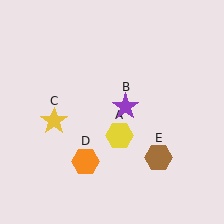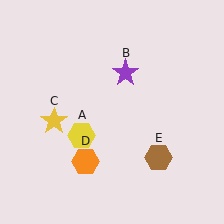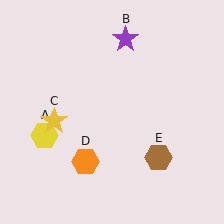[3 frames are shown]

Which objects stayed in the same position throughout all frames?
Yellow star (object C) and orange hexagon (object D) and brown hexagon (object E) remained stationary.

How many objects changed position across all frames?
2 objects changed position: yellow hexagon (object A), purple star (object B).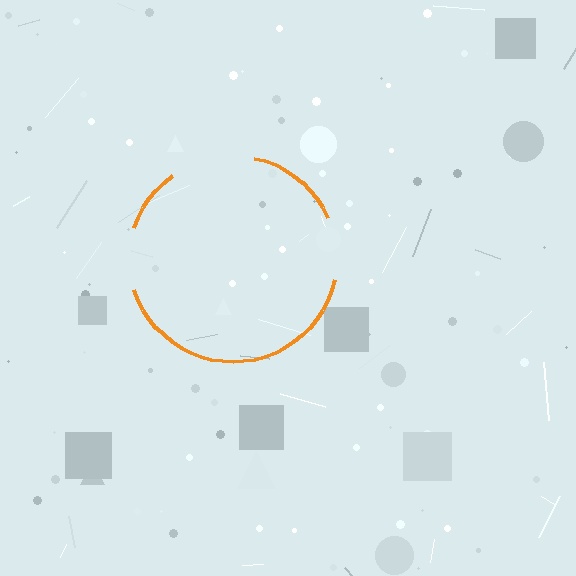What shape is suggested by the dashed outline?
The dashed outline suggests a circle.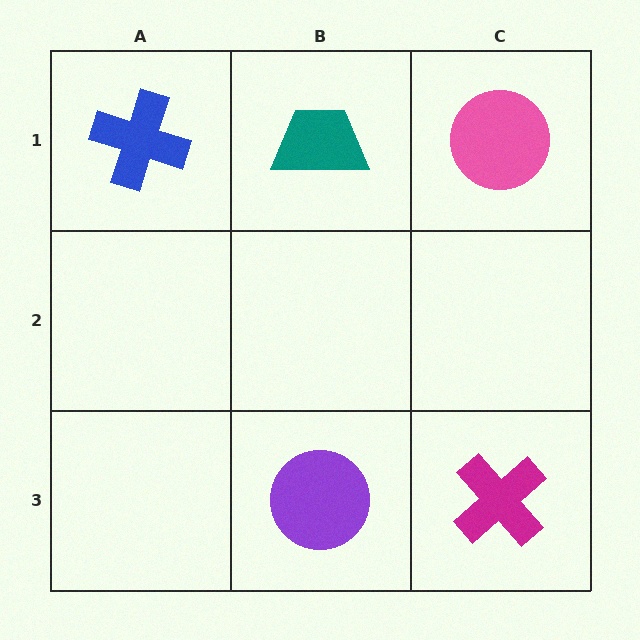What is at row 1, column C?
A pink circle.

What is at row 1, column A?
A blue cross.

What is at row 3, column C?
A magenta cross.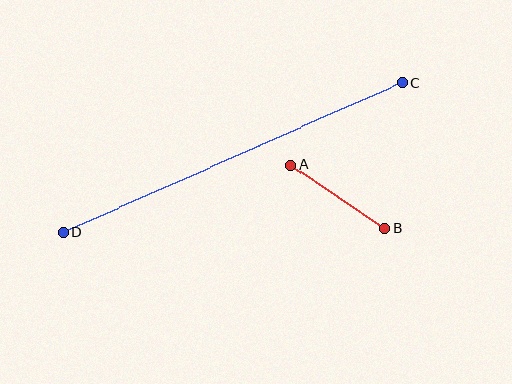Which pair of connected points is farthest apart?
Points C and D are farthest apart.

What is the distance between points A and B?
The distance is approximately 114 pixels.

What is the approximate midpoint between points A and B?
The midpoint is at approximately (338, 197) pixels.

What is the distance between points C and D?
The distance is approximately 370 pixels.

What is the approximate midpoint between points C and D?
The midpoint is at approximately (233, 158) pixels.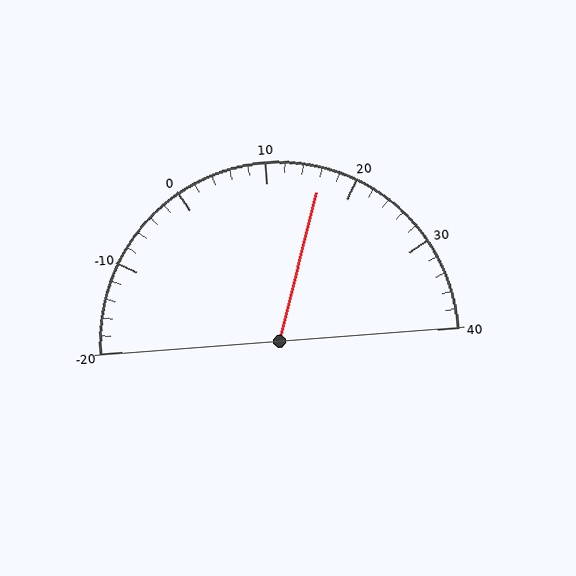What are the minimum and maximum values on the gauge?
The gauge ranges from -20 to 40.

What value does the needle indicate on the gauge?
The needle indicates approximately 16.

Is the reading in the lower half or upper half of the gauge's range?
The reading is in the upper half of the range (-20 to 40).